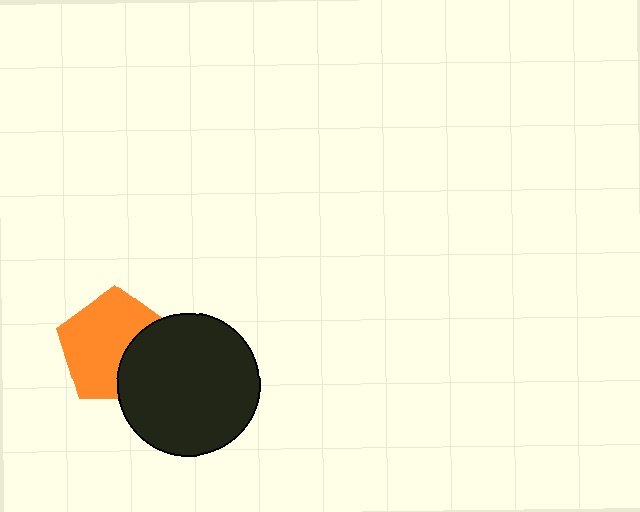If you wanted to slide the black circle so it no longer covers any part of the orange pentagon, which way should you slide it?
Slide it right — that is the most direct way to separate the two shapes.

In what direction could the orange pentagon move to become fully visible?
The orange pentagon could move left. That would shift it out from behind the black circle entirely.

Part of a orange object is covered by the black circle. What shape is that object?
It is a pentagon.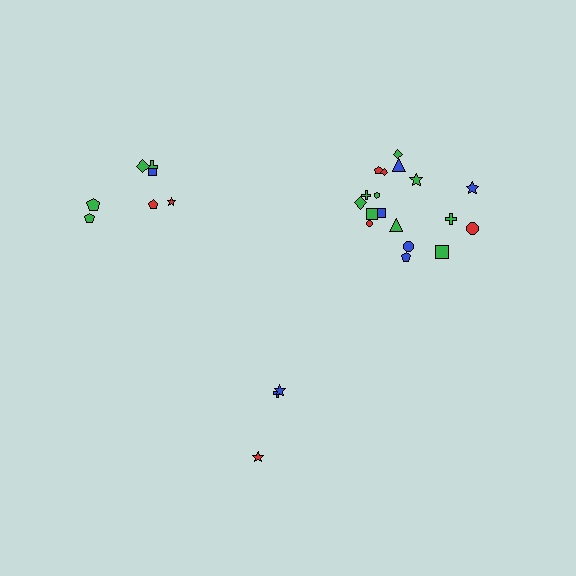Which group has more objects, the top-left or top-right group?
The top-right group.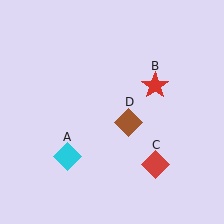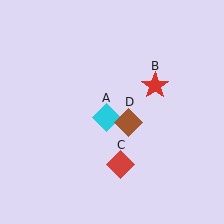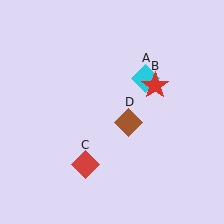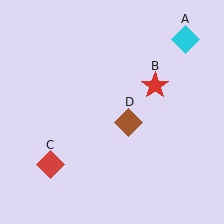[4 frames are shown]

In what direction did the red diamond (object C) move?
The red diamond (object C) moved left.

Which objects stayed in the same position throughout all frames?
Red star (object B) and brown diamond (object D) remained stationary.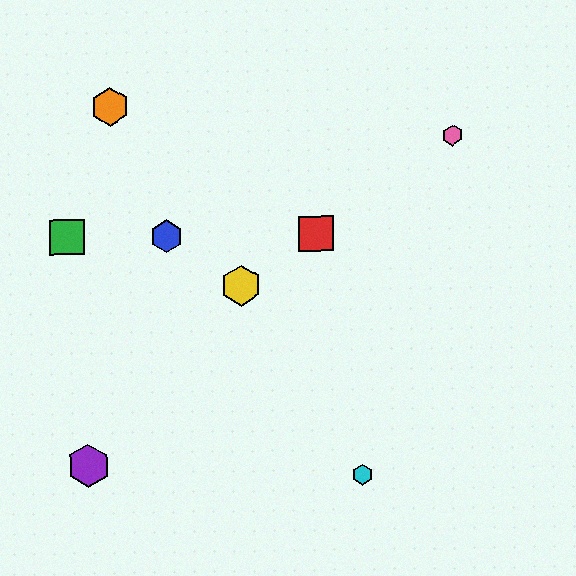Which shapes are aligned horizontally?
The red square, the blue hexagon, the green square are aligned horizontally.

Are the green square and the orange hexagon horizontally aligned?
No, the green square is at y≈237 and the orange hexagon is at y≈107.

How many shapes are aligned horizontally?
3 shapes (the red square, the blue hexagon, the green square) are aligned horizontally.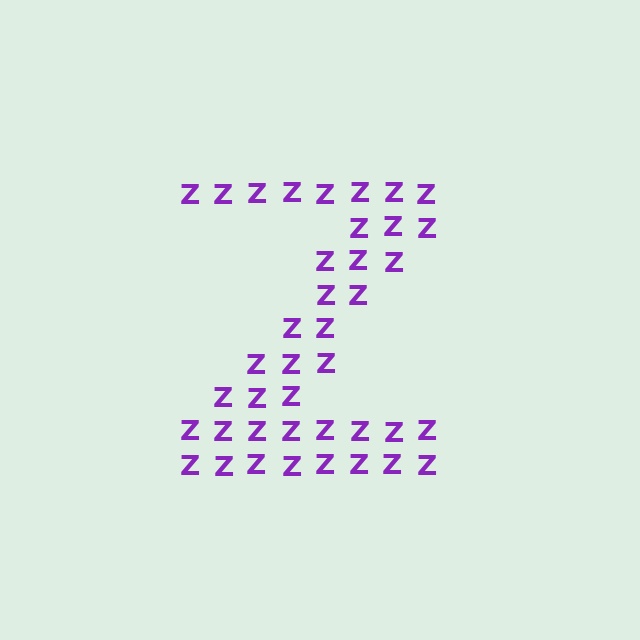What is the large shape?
The large shape is the letter Z.